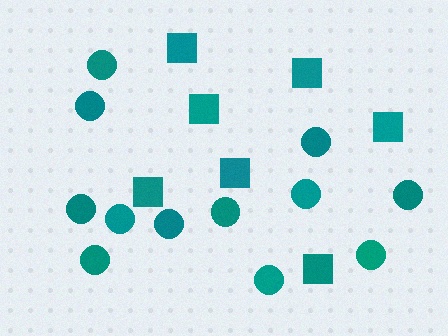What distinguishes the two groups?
There are 2 groups: one group of circles (12) and one group of squares (7).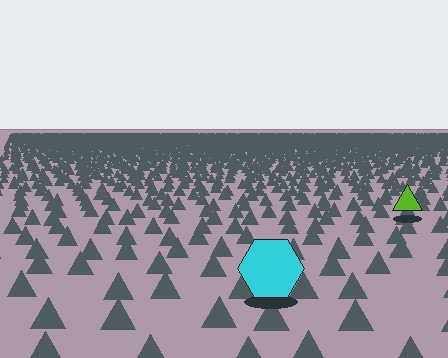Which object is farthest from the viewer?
The lime triangle is farthest from the viewer. It appears smaller and the ground texture around it is denser.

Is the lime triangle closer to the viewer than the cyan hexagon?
No. The cyan hexagon is closer — you can tell from the texture gradient: the ground texture is coarser near it.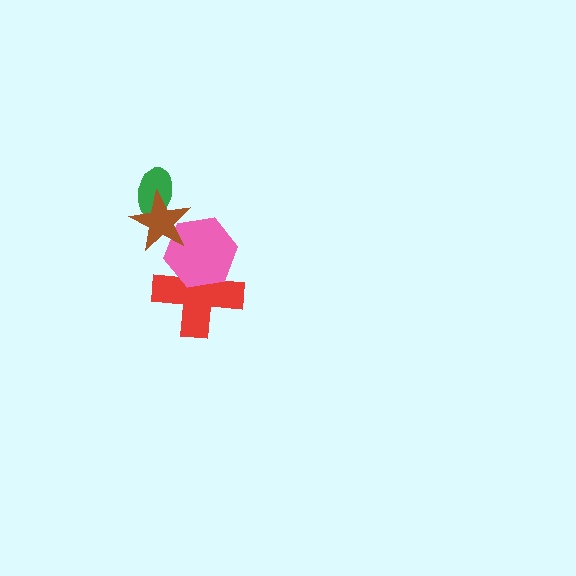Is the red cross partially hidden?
Yes, it is partially covered by another shape.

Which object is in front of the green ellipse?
The brown star is in front of the green ellipse.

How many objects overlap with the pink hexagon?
2 objects overlap with the pink hexagon.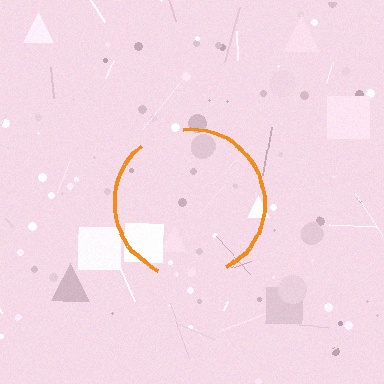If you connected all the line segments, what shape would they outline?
They would outline a circle.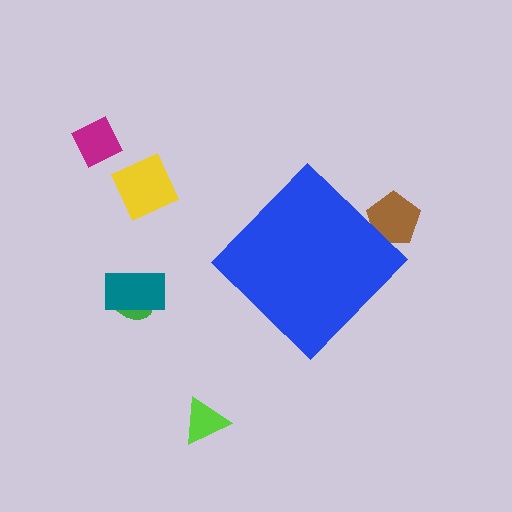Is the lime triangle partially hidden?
No, the lime triangle is fully visible.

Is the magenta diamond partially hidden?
No, the magenta diamond is fully visible.